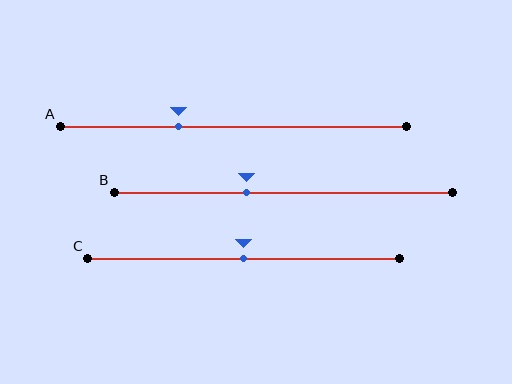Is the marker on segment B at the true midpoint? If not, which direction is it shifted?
No, the marker on segment B is shifted to the left by about 11% of the segment length.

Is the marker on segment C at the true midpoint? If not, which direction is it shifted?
Yes, the marker on segment C is at the true midpoint.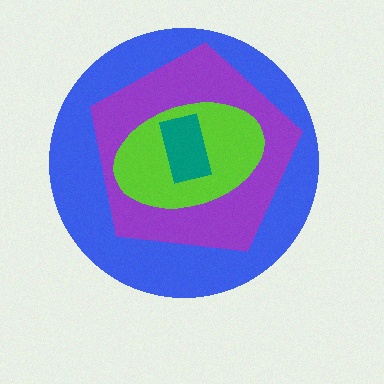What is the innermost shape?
The teal rectangle.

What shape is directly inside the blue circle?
The purple pentagon.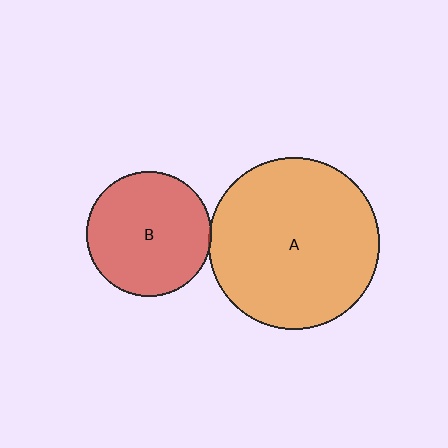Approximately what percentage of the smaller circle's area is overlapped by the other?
Approximately 5%.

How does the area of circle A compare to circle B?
Approximately 1.9 times.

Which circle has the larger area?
Circle A (orange).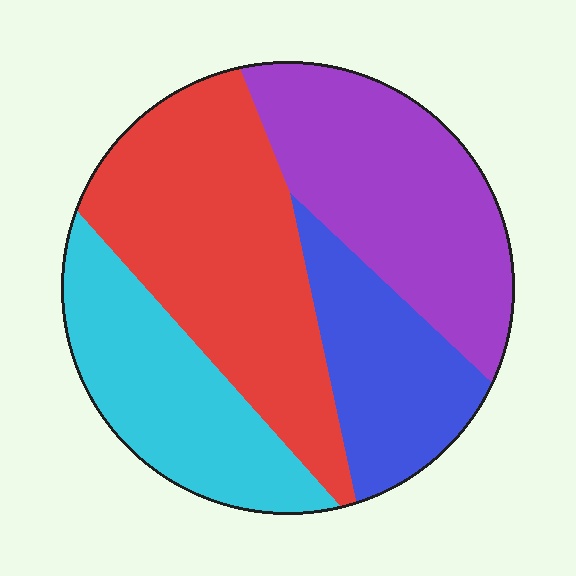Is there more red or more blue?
Red.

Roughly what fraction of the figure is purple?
Purple covers about 30% of the figure.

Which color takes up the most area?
Red, at roughly 35%.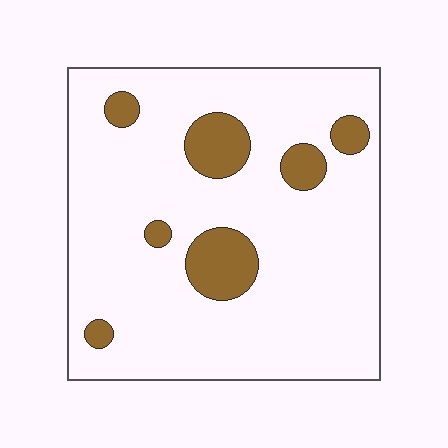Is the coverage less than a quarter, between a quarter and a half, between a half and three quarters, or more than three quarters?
Less than a quarter.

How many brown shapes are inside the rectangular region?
7.